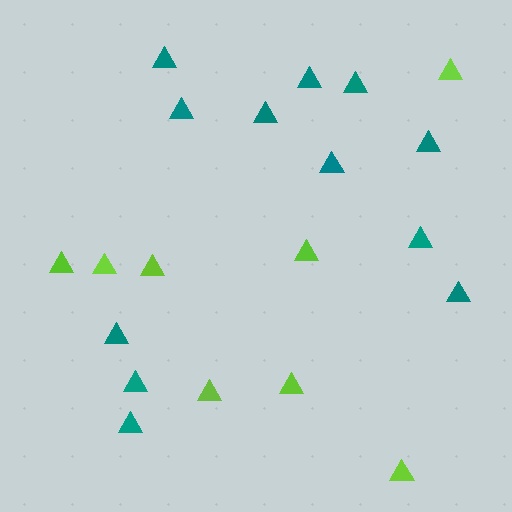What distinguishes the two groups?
There are 2 groups: one group of teal triangles (12) and one group of lime triangles (8).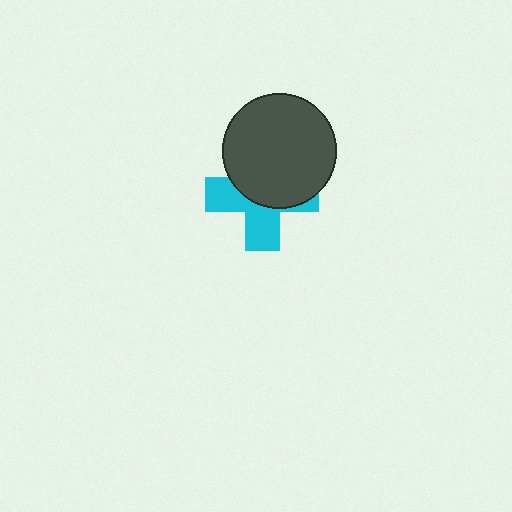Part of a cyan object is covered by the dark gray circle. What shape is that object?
It is a cross.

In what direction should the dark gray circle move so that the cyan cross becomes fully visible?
The dark gray circle should move up. That is the shortest direction to clear the overlap and leave the cyan cross fully visible.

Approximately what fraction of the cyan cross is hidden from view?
Roughly 54% of the cyan cross is hidden behind the dark gray circle.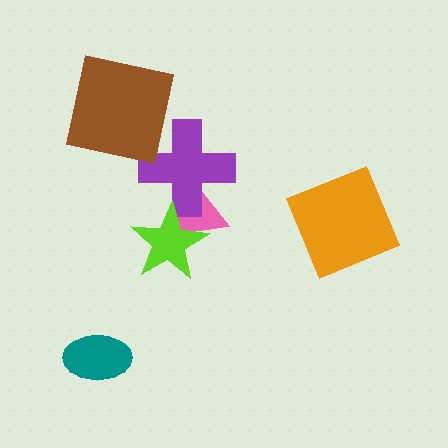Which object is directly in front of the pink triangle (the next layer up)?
The purple cross is directly in front of the pink triangle.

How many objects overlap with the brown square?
0 objects overlap with the brown square.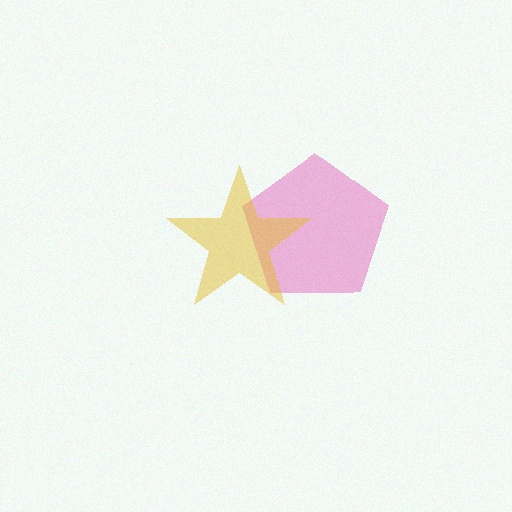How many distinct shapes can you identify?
There are 2 distinct shapes: a pink pentagon, a yellow star.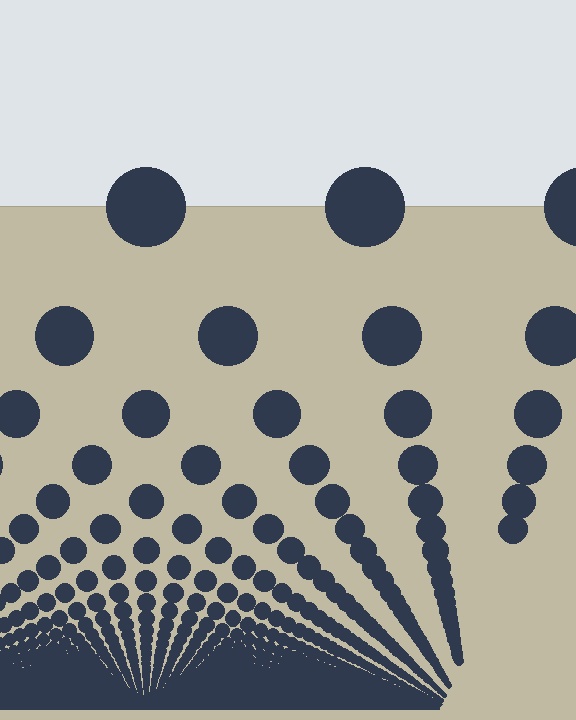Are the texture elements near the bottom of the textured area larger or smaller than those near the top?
Smaller. The gradient is inverted — elements near the bottom are smaller and denser.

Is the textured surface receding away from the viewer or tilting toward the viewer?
The surface appears to tilt toward the viewer. Texture elements get larger and sparser toward the top.